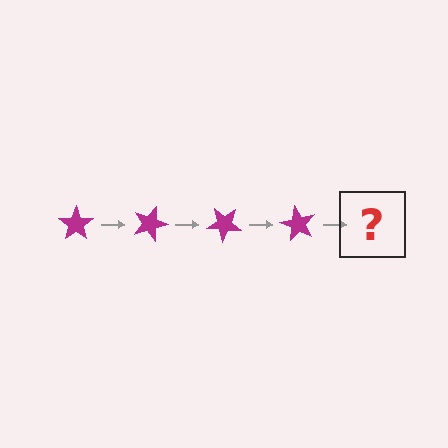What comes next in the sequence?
The next element should be a magenta star rotated 80 degrees.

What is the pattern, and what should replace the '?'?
The pattern is that the star rotates 20 degrees each step. The '?' should be a magenta star rotated 80 degrees.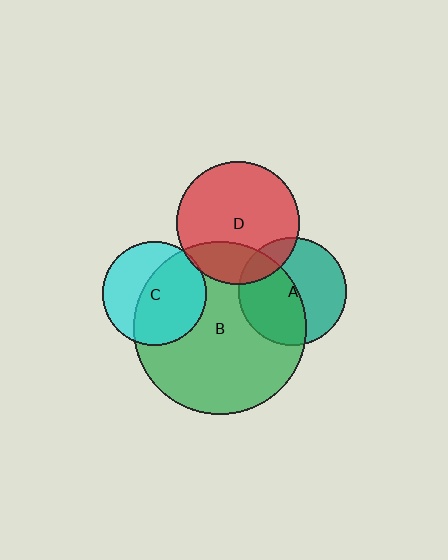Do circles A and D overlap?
Yes.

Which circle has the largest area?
Circle B (green).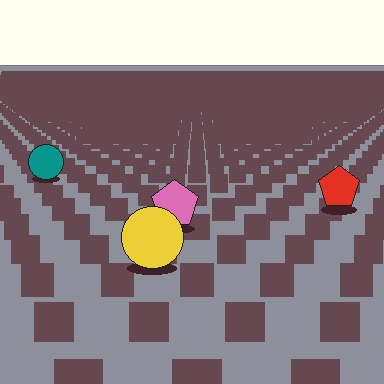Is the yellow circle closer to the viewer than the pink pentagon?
Yes. The yellow circle is closer — you can tell from the texture gradient: the ground texture is coarser near it.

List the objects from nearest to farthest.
From nearest to farthest: the yellow circle, the pink pentagon, the red pentagon, the teal circle.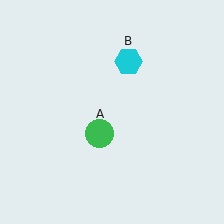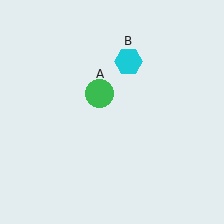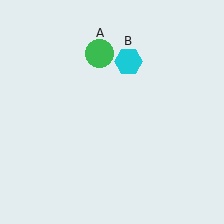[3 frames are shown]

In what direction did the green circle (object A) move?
The green circle (object A) moved up.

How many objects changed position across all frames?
1 object changed position: green circle (object A).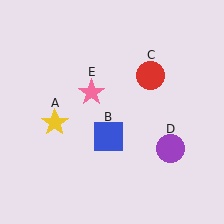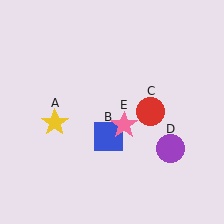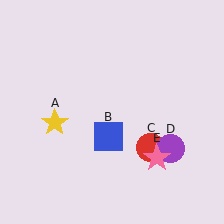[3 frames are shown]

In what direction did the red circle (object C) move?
The red circle (object C) moved down.